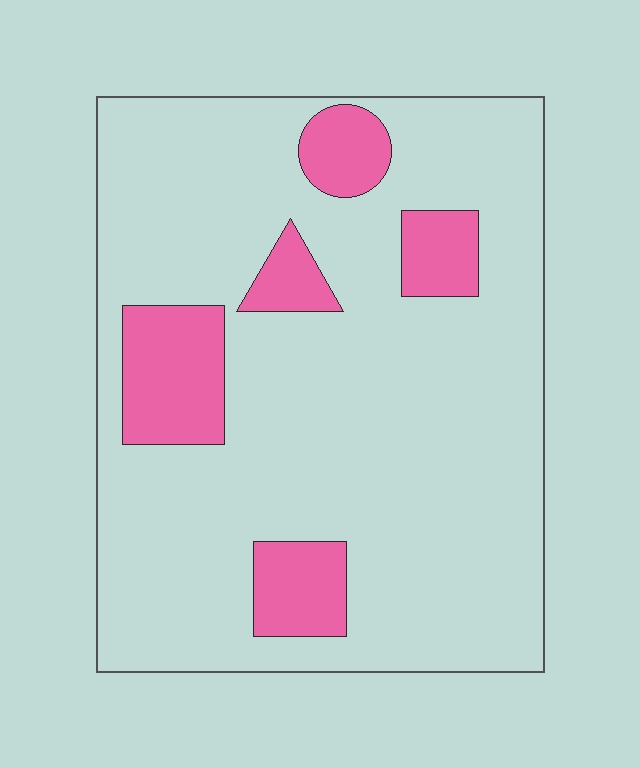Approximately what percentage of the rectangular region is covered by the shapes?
Approximately 15%.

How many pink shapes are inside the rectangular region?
5.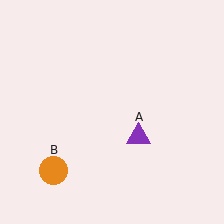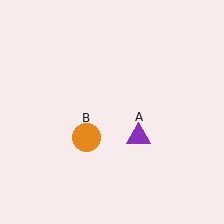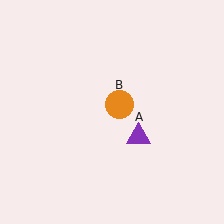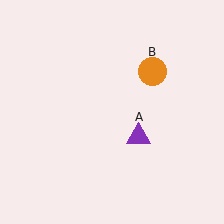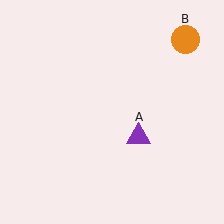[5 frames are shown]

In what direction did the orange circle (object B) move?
The orange circle (object B) moved up and to the right.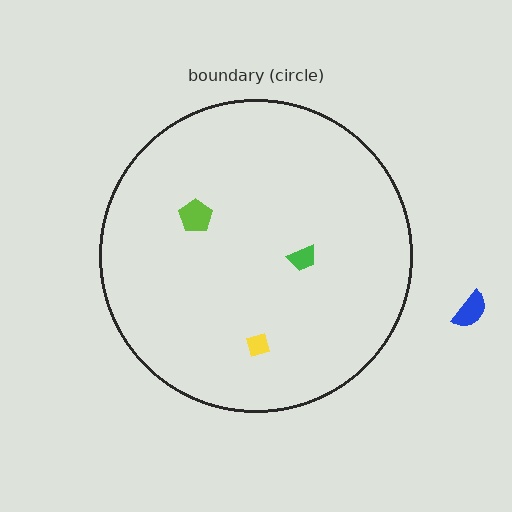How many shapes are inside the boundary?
3 inside, 1 outside.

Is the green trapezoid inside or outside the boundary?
Inside.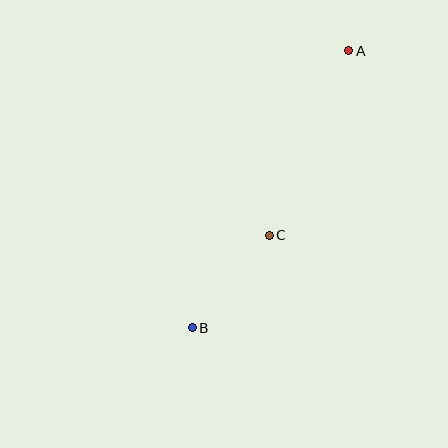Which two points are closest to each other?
Points B and C are closest to each other.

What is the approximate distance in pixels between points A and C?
The distance between A and C is approximately 200 pixels.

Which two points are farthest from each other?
Points A and B are farthest from each other.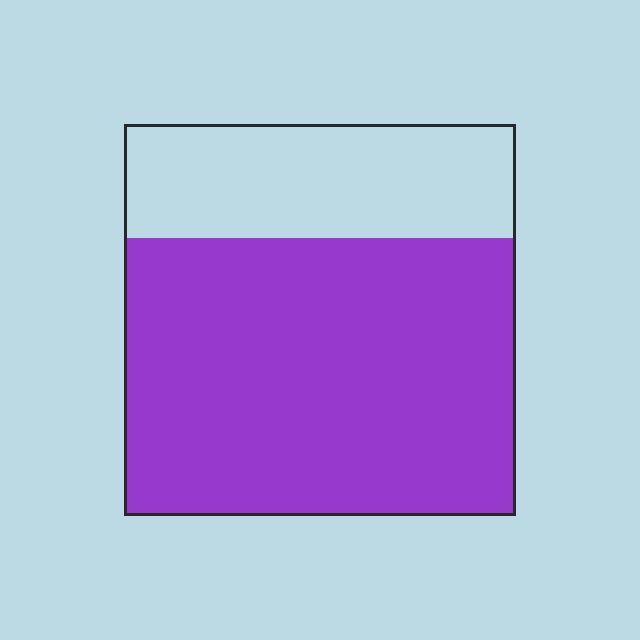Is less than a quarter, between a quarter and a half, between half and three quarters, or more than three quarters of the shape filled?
Between half and three quarters.